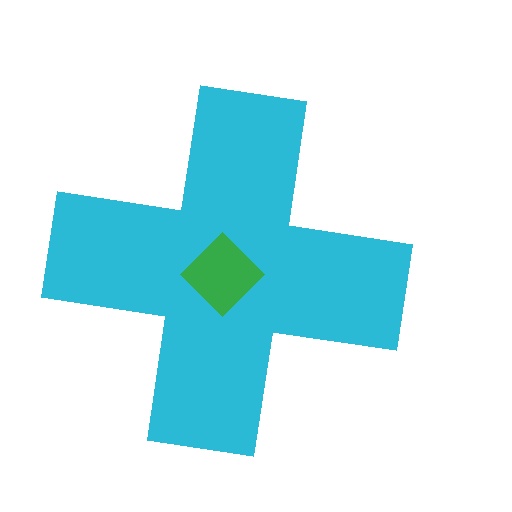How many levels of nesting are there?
2.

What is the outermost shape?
The cyan cross.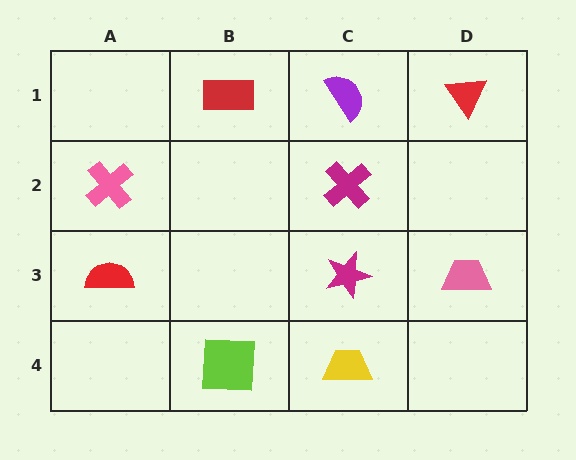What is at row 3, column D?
A pink trapezoid.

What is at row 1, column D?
A red triangle.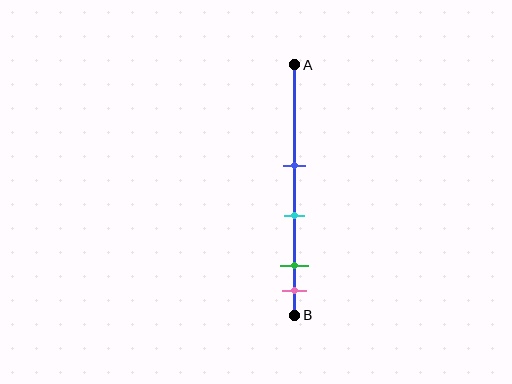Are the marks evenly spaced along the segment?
No, the marks are not evenly spaced.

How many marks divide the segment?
There are 4 marks dividing the segment.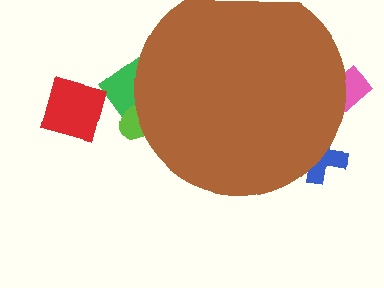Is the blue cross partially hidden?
Yes, the blue cross is partially hidden behind the brown circle.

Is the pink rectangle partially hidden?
Yes, the pink rectangle is partially hidden behind the brown circle.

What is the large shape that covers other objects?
A brown circle.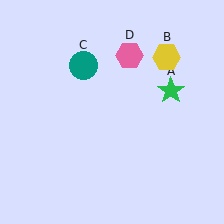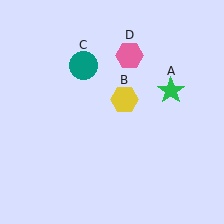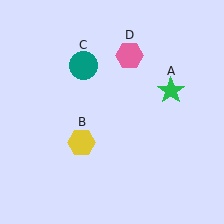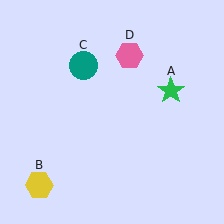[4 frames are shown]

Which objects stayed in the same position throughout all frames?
Green star (object A) and teal circle (object C) and pink hexagon (object D) remained stationary.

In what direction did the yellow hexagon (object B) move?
The yellow hexagon (object B) moved down and to the left.